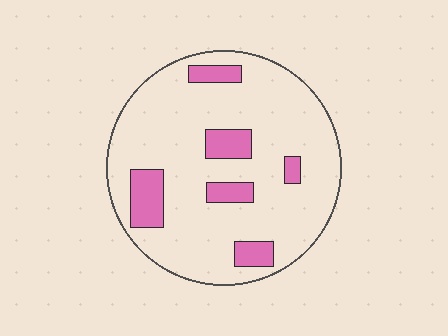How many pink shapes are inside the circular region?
6.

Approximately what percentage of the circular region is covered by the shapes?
Approximately 15%.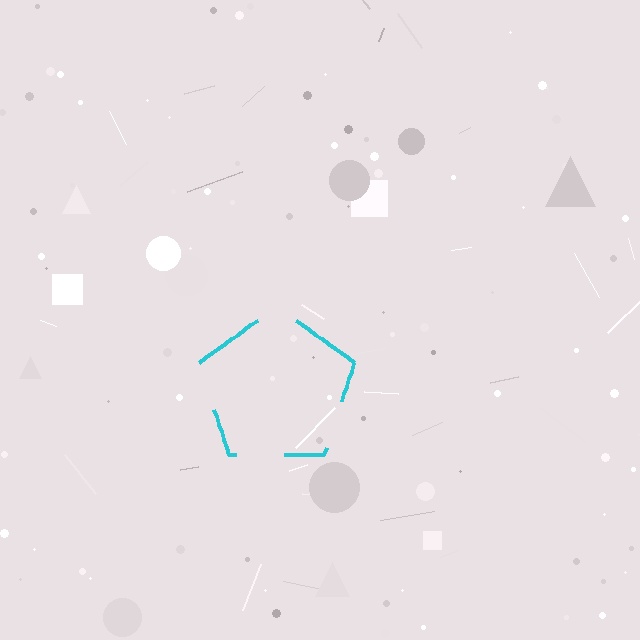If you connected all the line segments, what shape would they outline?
They would outline a pentagon.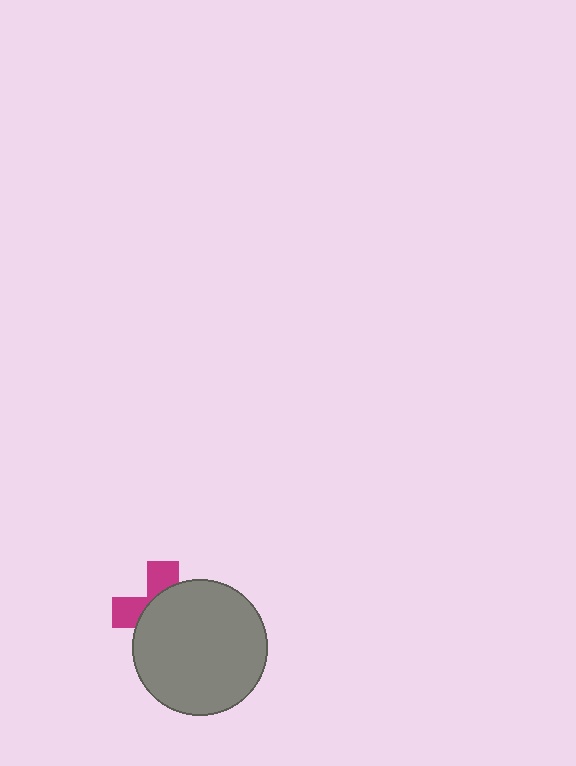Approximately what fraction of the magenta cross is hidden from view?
Roughly 65% of the magenta cross is hidden behind the gray circle.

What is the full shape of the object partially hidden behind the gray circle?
The partially hidden object is a magenta cross.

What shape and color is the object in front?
The object in front is a gray circle.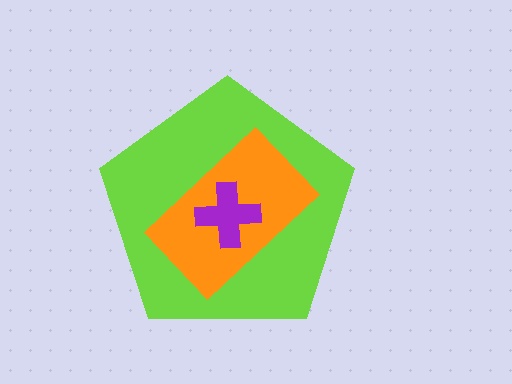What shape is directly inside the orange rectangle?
The purple cross.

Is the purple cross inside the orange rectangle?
Yes.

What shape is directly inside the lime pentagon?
The orange rectangle.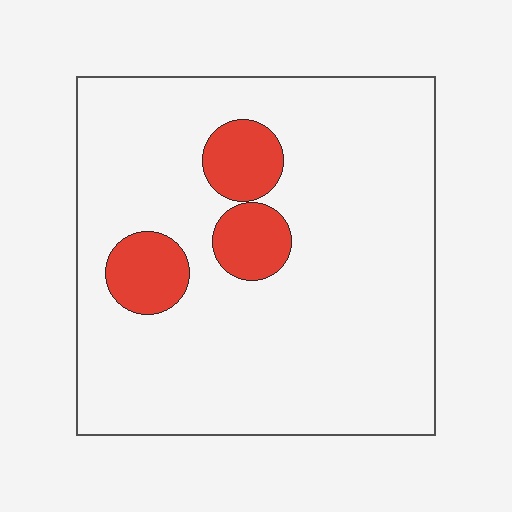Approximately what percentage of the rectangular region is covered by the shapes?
Approximately 10%.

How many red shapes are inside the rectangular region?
3.